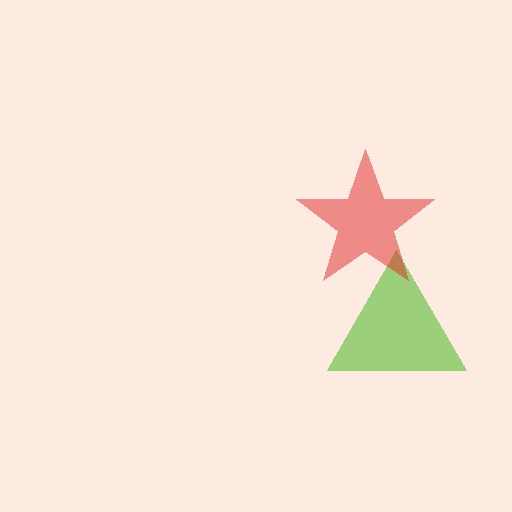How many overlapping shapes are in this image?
There are 2 overlapping shapes in the image.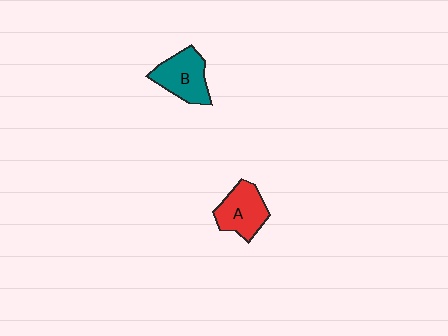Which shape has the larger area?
Shape B (teal).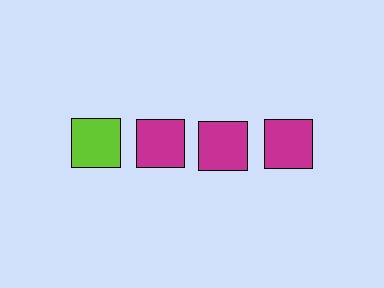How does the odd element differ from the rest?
It has a different color: lime instead of magenta.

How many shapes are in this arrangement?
There are 4 shapes arranged in a grid pattern.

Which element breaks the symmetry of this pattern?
The lime square in the top row, leftmost column breaks the symmetry. All other shapes are magenta squares.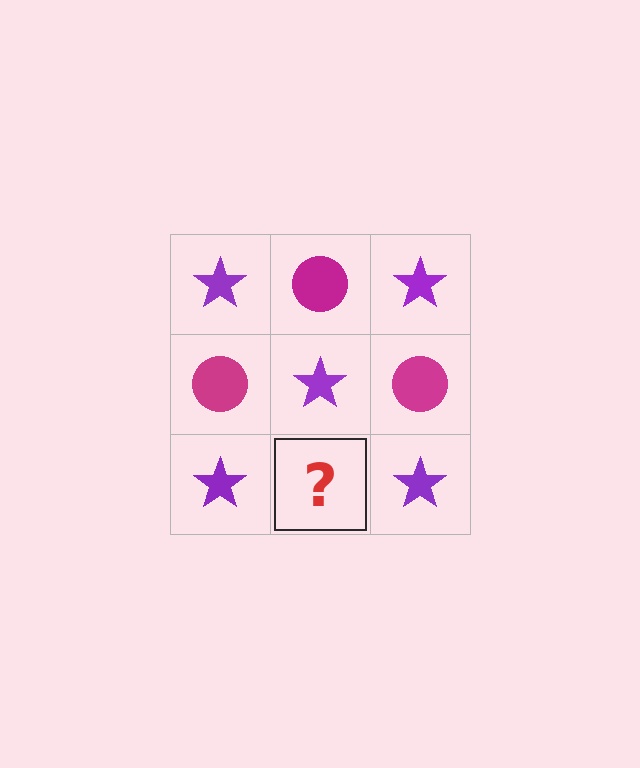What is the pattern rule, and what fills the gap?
The rule is that it alternates purple star and magenta circle in a checkerboard pattern. The gap should be filled with a magenta circle.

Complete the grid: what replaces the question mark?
The question mark should be replaced with a magenta circle.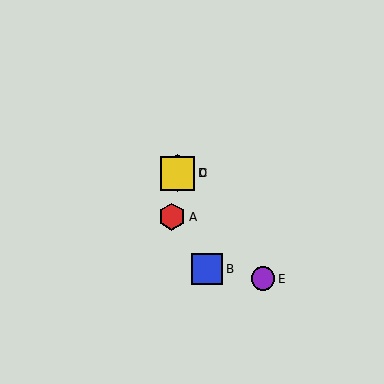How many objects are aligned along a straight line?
3 objects (C, D, E) are aligned along a straight line.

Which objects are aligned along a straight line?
Objects C, D, E are aligned along a straight line.